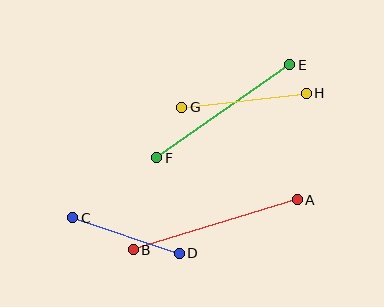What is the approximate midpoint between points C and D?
The midpoint is at approximately (126, 235) pixels.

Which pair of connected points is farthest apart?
Points A and B are farthest apart.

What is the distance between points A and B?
The distance is approximately 172 pixels.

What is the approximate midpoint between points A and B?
The midpoint is at approximately (215, 225) pixels.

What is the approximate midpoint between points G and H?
The midpoint is at approximately (244, 100) pixels.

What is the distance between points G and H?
The distance is approximately 125 pixels.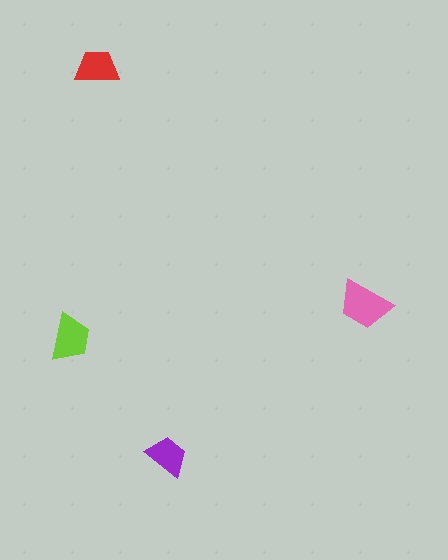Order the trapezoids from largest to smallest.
the pink one, the lime one, the red one, the purple one.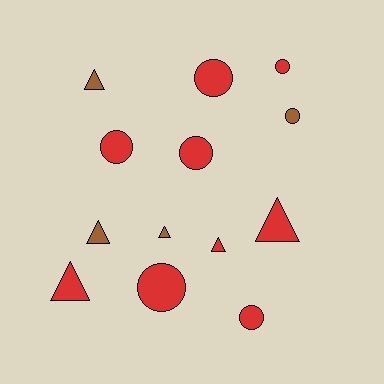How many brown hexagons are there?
There are no brown hexagons.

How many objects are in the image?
There are 13 objects.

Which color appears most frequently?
Red, with 9 objects.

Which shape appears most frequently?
Circle, with 7 objects.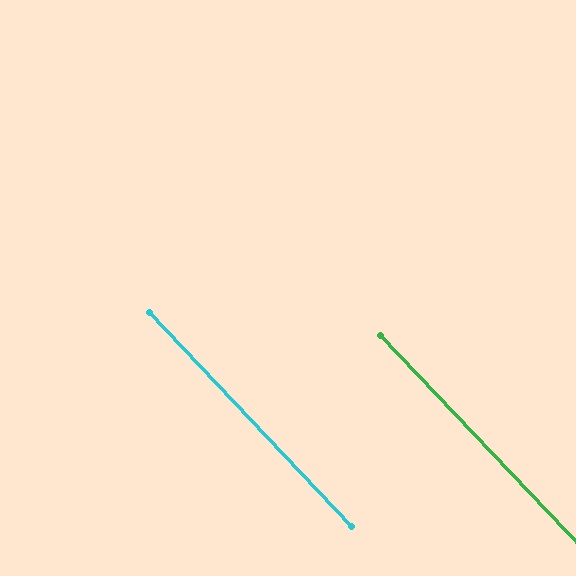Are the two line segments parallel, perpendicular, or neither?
Parallel — their directions differ by only 0.1°.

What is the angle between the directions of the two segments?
Approximately 0 degrees.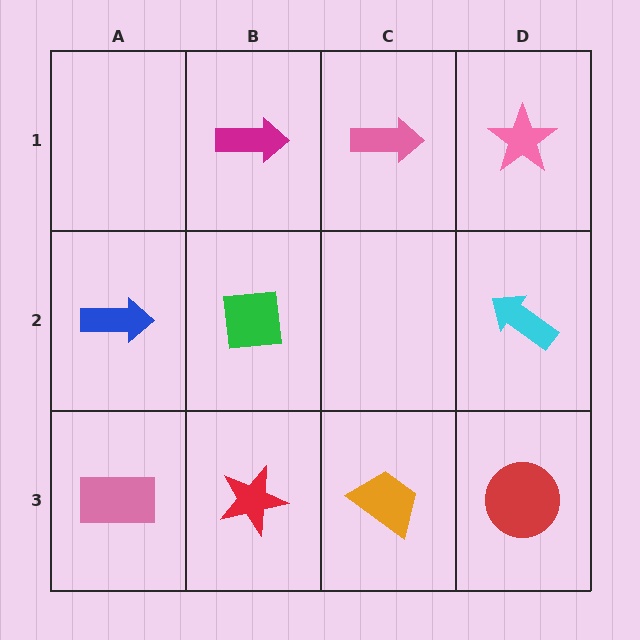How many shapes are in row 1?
3 shapes.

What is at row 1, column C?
A pink arrow.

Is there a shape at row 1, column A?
No, that cell is empty.